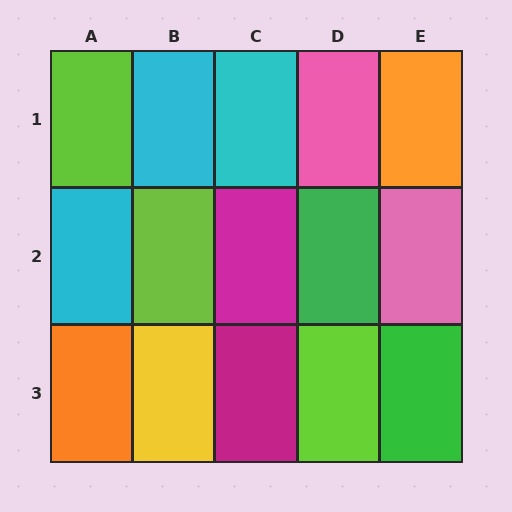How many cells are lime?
3 cells are lime.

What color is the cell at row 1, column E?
Orange.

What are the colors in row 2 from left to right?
Cyan, lime, magenta, green, pink.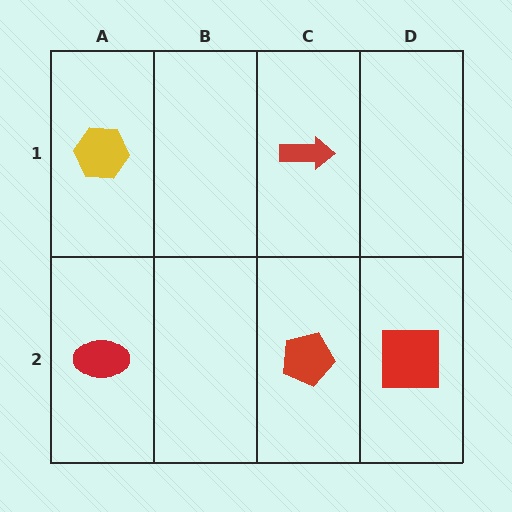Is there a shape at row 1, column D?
No, that cell is empty.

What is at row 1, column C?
A red arrow.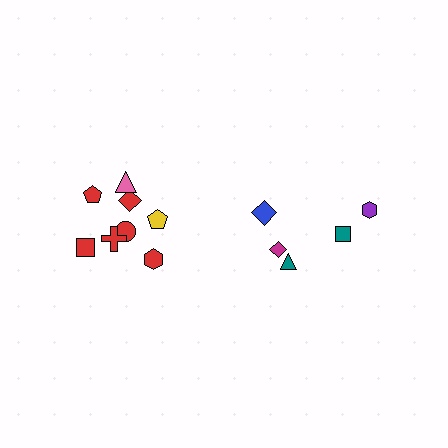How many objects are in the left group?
There are 8 objects.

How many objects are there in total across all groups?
There are 13 objects.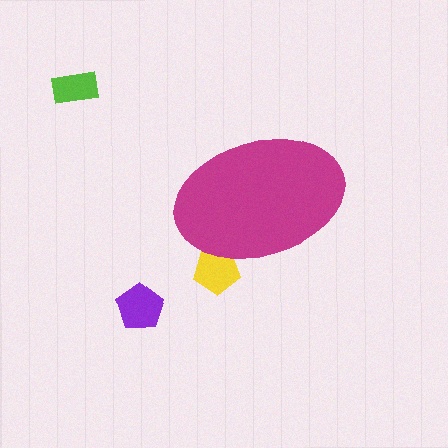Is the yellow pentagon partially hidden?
Yes, the yellow pentagon is partially hidden behind the magenta ellipse.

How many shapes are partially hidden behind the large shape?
1 shape is partially hidden.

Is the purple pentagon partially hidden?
No, the purple pentagon is fully visible.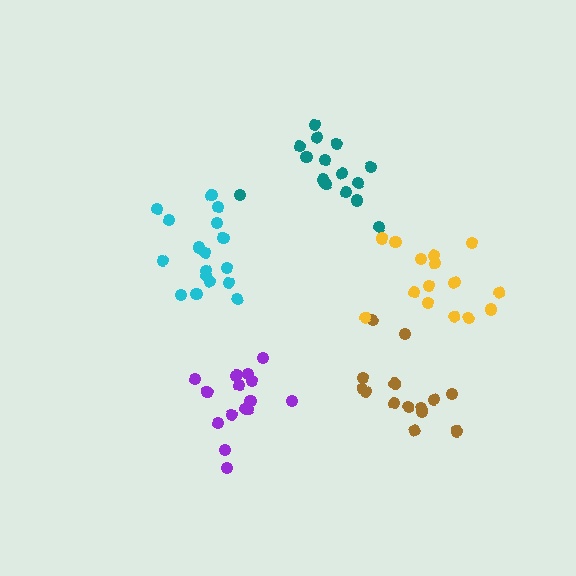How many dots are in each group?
Group 1: 15 dots, Group 2: 14 dots, Group 3: 15 dots, Group 4: 15 dots, Group 5: 17 dots (76 total).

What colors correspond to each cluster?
The clusters are colored: purple, brown, teal, yellow, cyan.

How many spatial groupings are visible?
There are 5 spatial groupings.